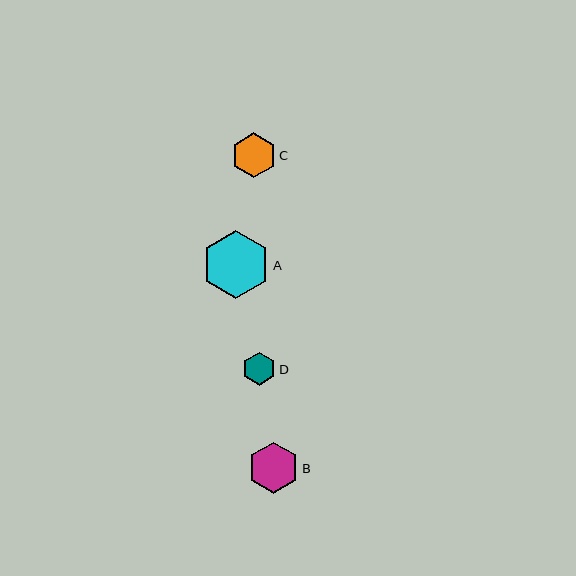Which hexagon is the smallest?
Hexagon D is the smallest with a size of approximately 33 pixels.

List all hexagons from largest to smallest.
From largest to smallest: A, B, C, D.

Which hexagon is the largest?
Hexagon A is the largest with a size of approximately 68 pixels.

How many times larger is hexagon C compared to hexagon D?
Hexagon C is approximately 1.4 times the size of hexagon D.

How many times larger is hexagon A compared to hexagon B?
Hexagon A is approximately 1.3 times the size of hexagon B.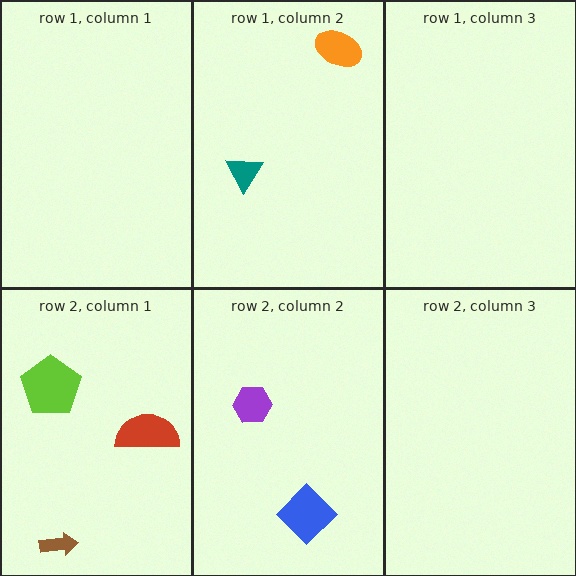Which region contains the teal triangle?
The row 1, column 2 region.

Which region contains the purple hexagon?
The row 2, column 2 region.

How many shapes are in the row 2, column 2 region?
2.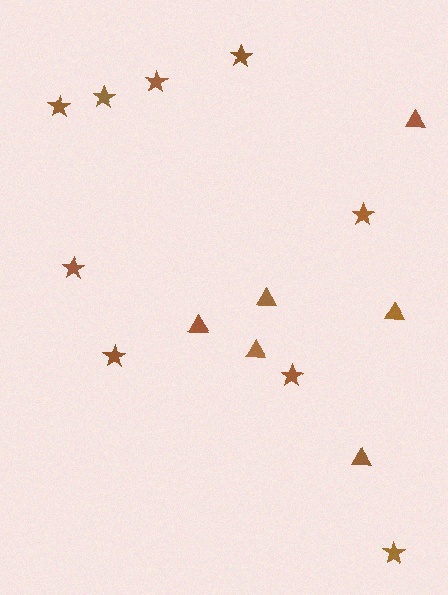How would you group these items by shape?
There are 2 groups: one group of stars (9) and one group of triangles (6).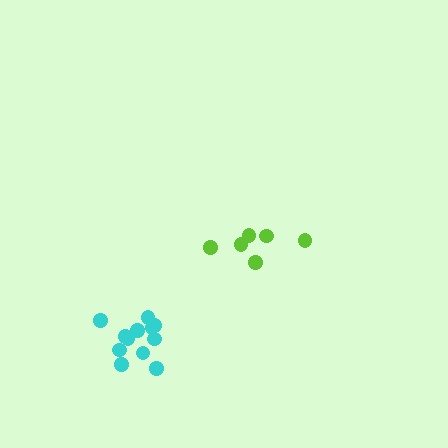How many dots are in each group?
Group 1: 12 dots, Group 2: 6 dots (18 total).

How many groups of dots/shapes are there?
There are 2 groups.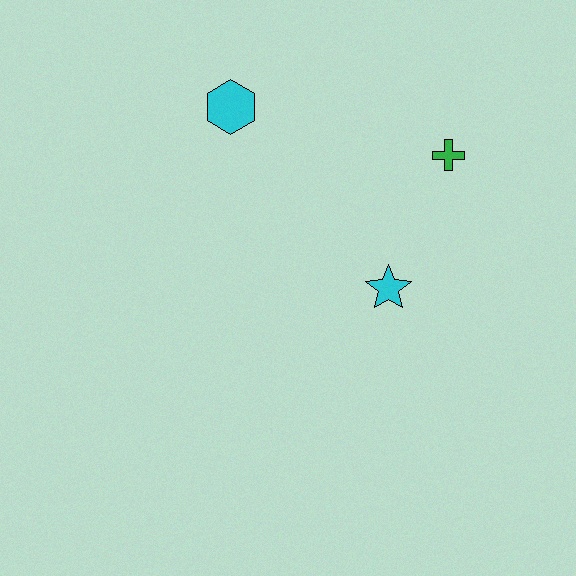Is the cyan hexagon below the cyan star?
No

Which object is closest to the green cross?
The cyan star is closest to the green cross.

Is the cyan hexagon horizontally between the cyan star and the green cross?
No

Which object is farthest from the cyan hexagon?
The cyan star is farthest from the cyan hexagon.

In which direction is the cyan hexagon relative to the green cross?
The cyan hexagon is to the left of the green cross.